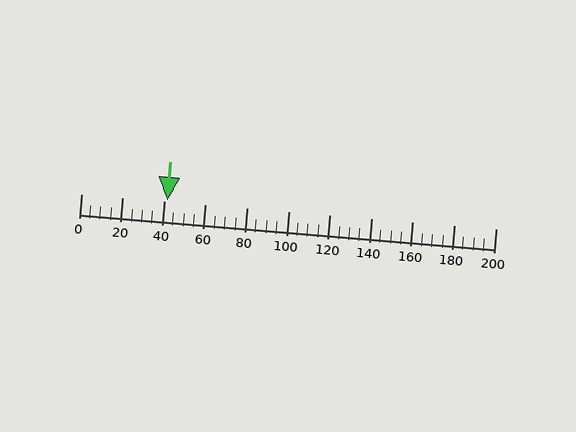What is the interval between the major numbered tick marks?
The major tick marks are spaced 20 units apart.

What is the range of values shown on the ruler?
The ruler shows values from 0 to 200.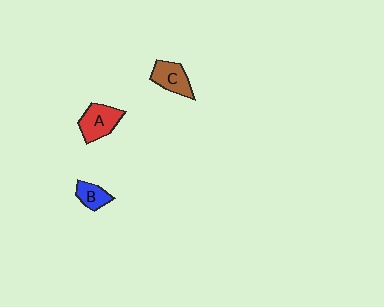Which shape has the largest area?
Shape A (red).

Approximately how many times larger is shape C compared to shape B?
Approximately 1.4 times.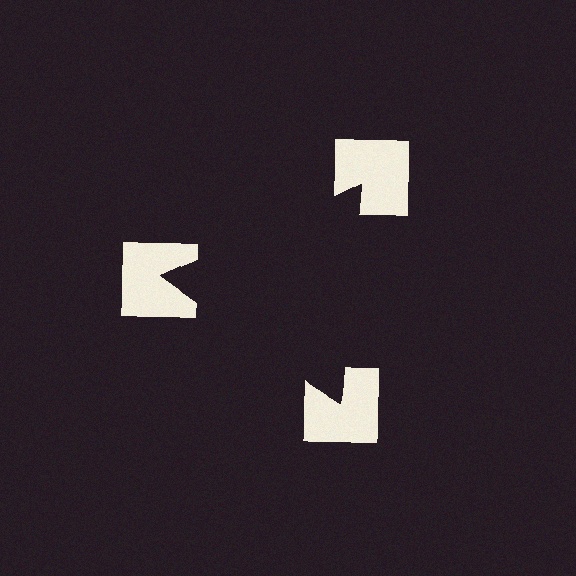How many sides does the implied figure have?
3 sides.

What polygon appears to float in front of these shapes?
An illusory triangle — its edges are inferred from the aligned wedge cuts in the notched squares, not physically drawn.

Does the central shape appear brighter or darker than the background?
It typically appears slightly darker than the background, even though no actual brightness change is drawn.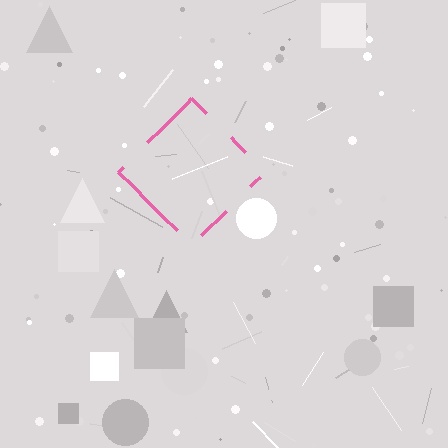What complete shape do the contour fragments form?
The contour fragments form a diamond.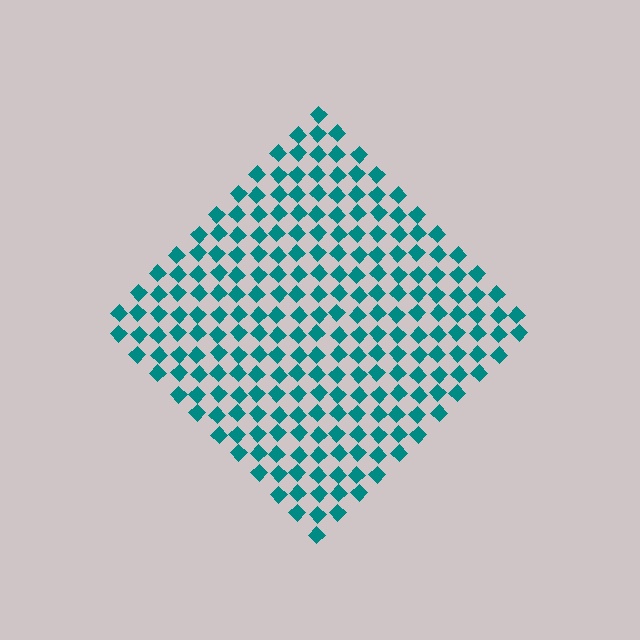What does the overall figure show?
The overall figure shows a diamond.